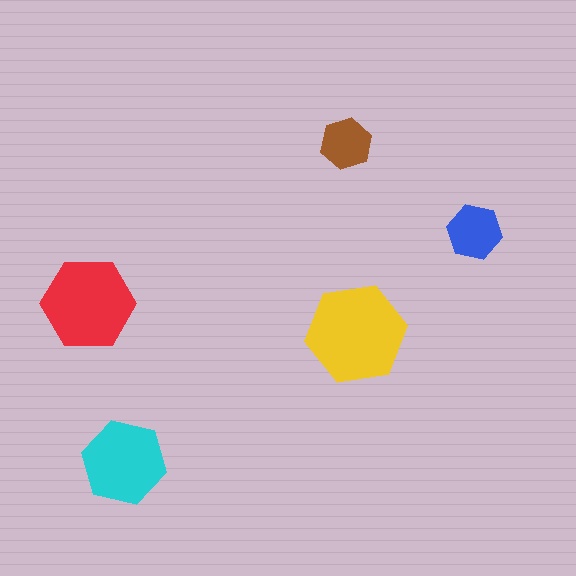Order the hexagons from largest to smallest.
the yellow one, the red one, the cyan one, the blue one, the brown one.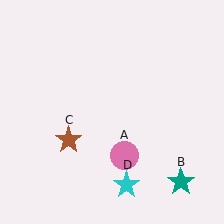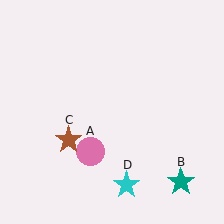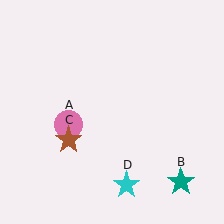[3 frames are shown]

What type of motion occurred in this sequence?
The pink circle (object A) rotated clockwise around the center of the scene.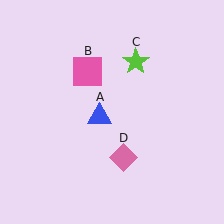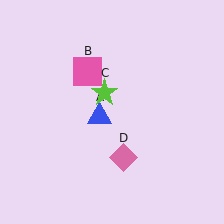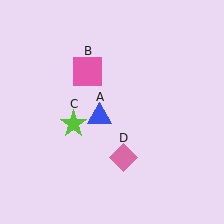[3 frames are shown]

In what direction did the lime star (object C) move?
The lime star (object C) moved down and to the left.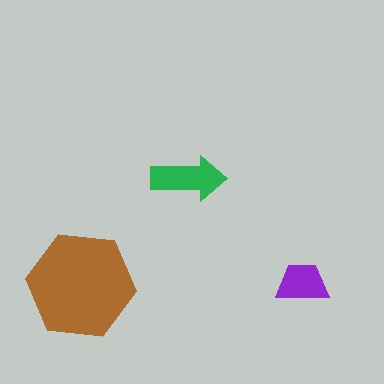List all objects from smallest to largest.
The purple trapezoid, the green arrow, the brown hexagon.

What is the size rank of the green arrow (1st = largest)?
2nd.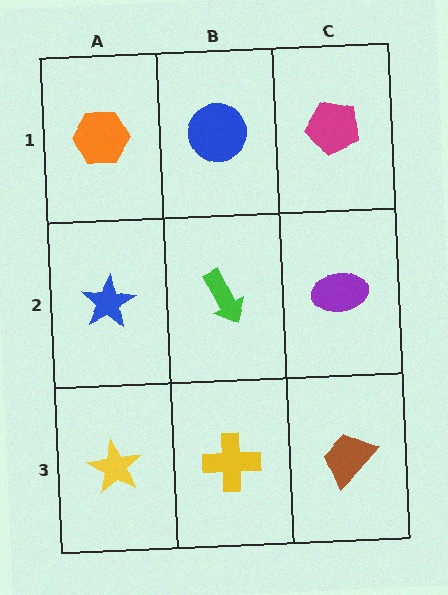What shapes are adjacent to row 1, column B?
A green arrow (row 2, column B), an orange hexagon (row 1, column A), a magenta pentagon (row 1, column C).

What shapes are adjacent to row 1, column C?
A purple ellipse (row 2, column C), a blue circle (row 1, column B).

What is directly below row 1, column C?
A purple ellipse.